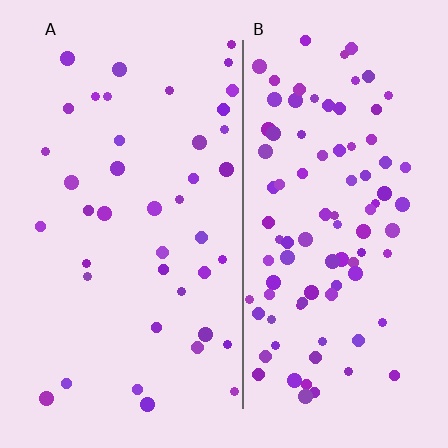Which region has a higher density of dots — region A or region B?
B (the right).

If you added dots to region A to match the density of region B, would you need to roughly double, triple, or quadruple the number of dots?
Approximately double.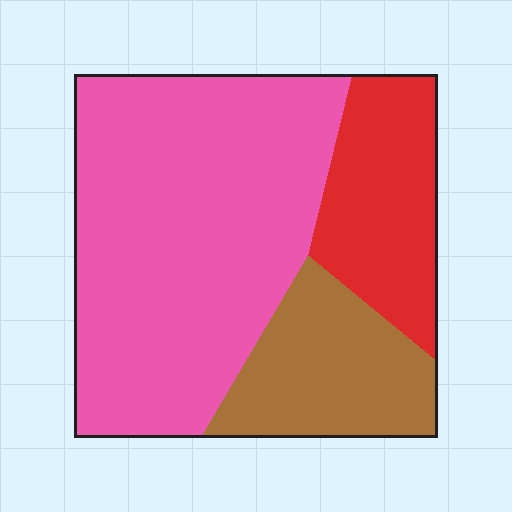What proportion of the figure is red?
Red takes up between a sixth and a third of the figure.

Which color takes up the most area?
Pink, at roughly 60%.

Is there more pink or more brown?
Pink.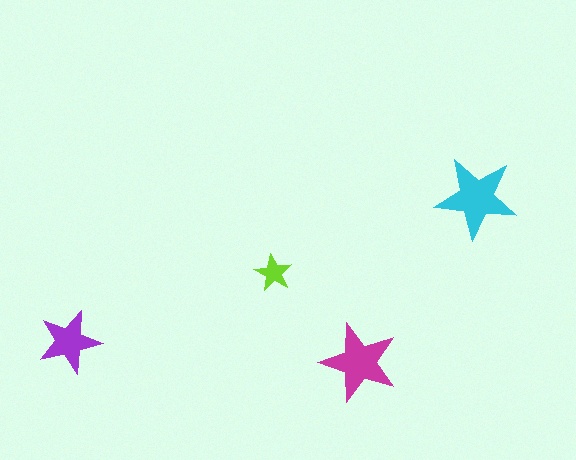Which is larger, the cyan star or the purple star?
The cyan one.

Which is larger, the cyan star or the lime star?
The cyan one.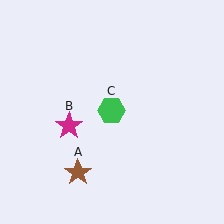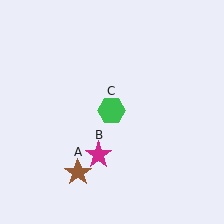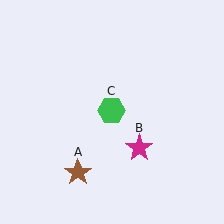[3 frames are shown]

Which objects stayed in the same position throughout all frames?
Brown star (object A) and green hexagon (object C) remained stationary.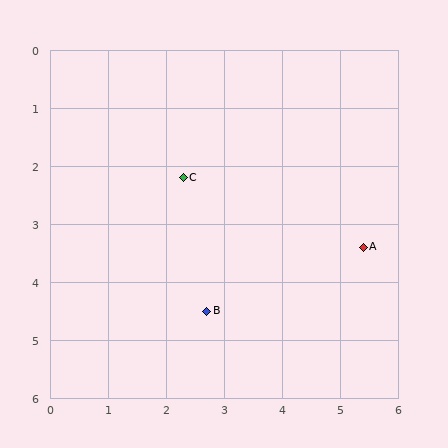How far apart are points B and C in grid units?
Points B and C are about 2.3 grid units apart.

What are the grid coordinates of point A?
Point A is at approximately (5.4, 3.4).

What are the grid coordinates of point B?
Point B is at approximately (2.7, 4.5).